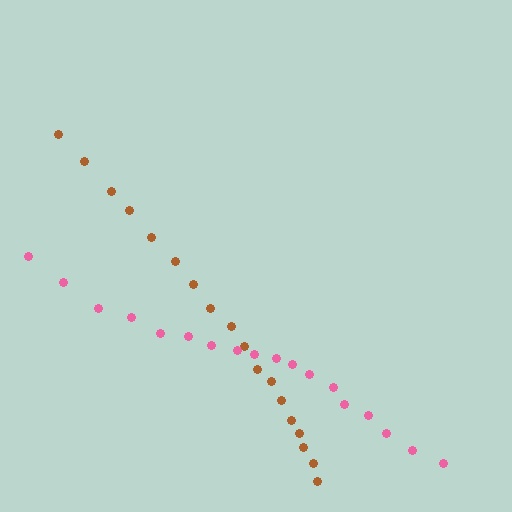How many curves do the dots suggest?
There are 2 distinct paths.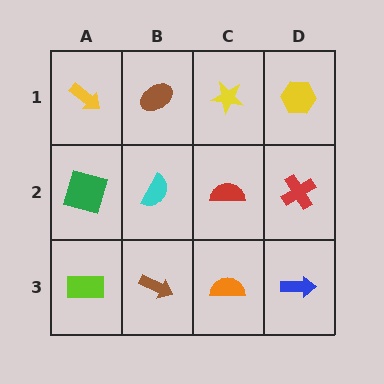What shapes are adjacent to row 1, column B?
A cyan semicircle (row 2, column B), a yellow arrow (row 1, column A), a yellow star (row 1, column C).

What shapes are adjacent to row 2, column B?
A brown ellipse (row 1, column B), a brown arrow (row 3, column B), a green square (row 2, column A), a red semicircle (row 2, column C).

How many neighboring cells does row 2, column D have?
3.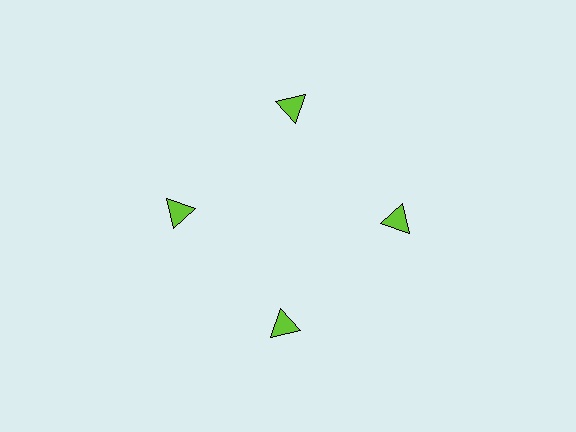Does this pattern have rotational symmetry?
Yes, this pattern has 4-fold rotational symmetry. It looks the same after rotating 90 degrees around the center.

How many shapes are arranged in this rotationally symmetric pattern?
There are 4 shapes, arranged in 4 groups of 1.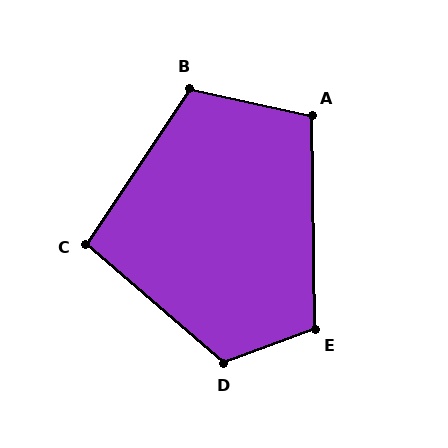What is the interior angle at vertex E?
Approximately 110 degrees (obtuse).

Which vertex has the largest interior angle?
D, at approximately 119 degrees.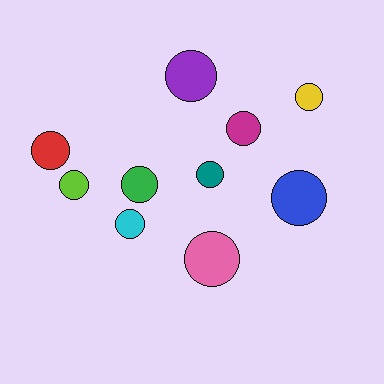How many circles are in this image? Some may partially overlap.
There are 10 circles.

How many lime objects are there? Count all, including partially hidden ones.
There is 1 lime object.